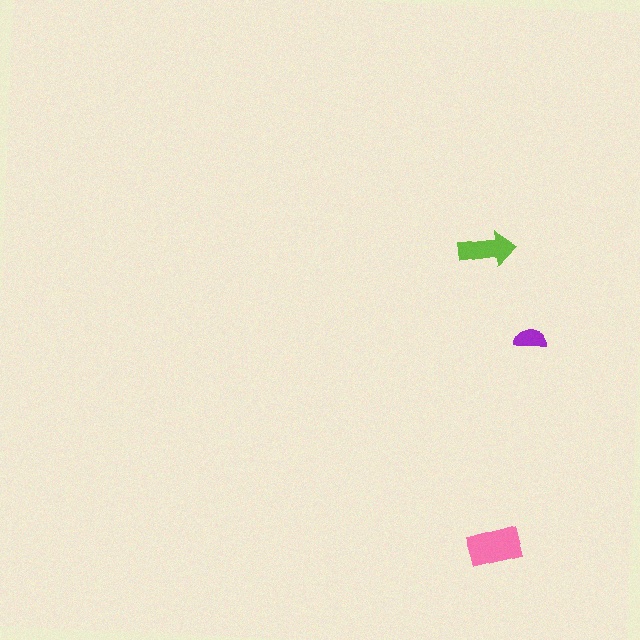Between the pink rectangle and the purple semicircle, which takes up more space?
The pink rectangle.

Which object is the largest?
The pink rectangle.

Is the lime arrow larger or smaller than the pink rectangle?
Smaller.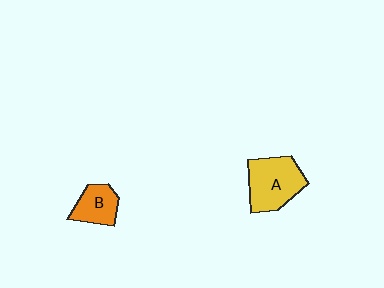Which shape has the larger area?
Shape A (yellow).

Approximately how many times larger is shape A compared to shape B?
Approximately 1.7 times.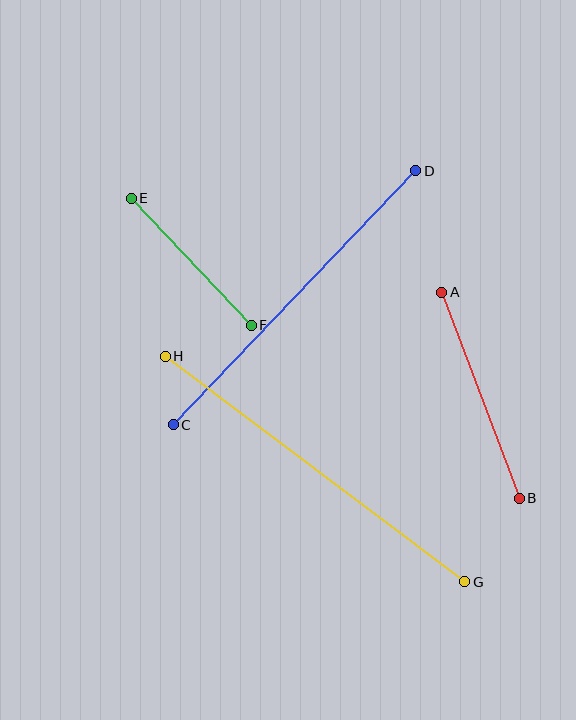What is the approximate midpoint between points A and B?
The midpoint is at approximately (481, 395) pixels.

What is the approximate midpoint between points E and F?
The midpoint is at approximately (191, 262) pixels.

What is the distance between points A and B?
The distance is approximately 220 pixels.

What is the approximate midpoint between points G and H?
The midpoint is at approximately (315, 469) pixels.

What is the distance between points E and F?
The distance is approximately 175 pixels.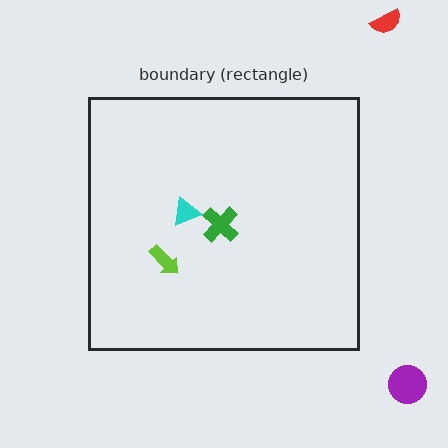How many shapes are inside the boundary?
3 inside, 2 outside.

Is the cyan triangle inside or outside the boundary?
Inside.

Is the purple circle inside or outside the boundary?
Outside.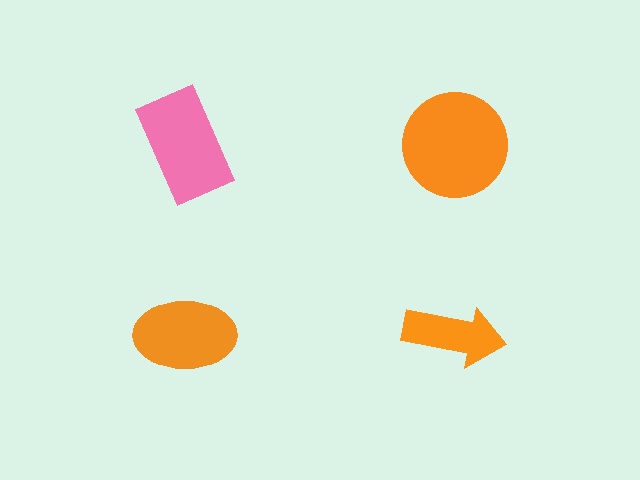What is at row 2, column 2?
An orange arrow.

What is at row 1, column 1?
A pink rectangle.